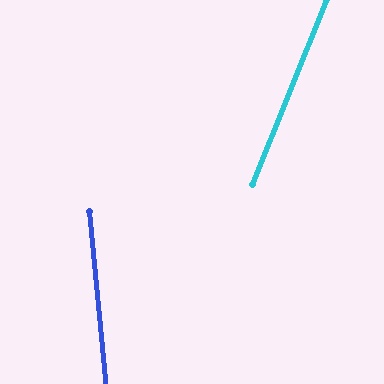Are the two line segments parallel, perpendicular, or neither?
Neither parallel nor perpendicular — they differ by about 27°.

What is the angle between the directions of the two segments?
Approximately 27 degrees.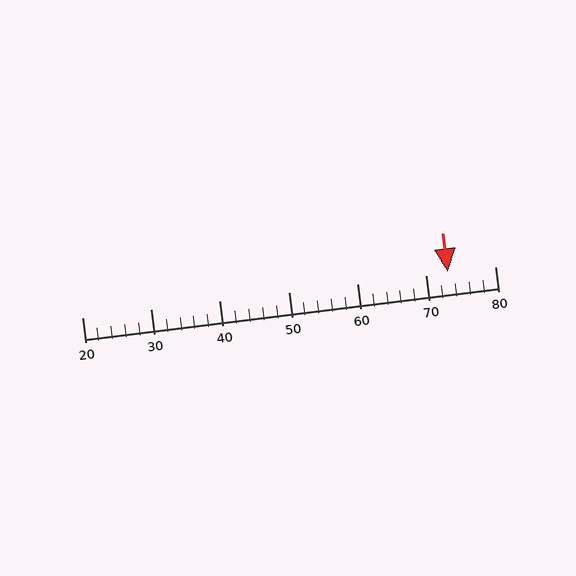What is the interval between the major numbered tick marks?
The major tick marks are spaced 10 units apart.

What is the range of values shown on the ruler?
The ruler shows values from 20 to 80.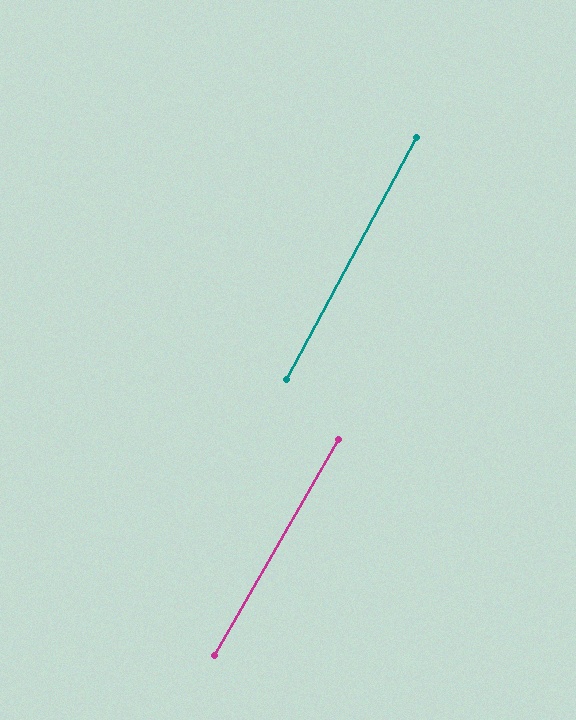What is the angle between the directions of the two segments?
Approximately 1 degree.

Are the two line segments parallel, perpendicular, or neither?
Parallel — their directions differ by only 1.4°.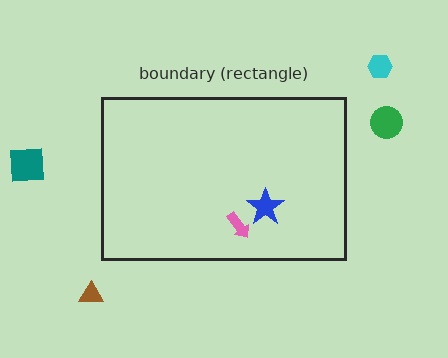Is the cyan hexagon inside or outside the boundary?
Outside.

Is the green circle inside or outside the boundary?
Outside.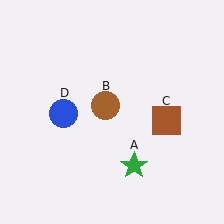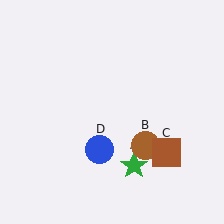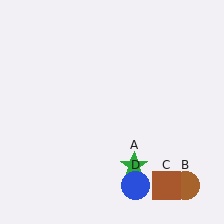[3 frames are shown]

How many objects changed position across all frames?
3 objects changed position: brown circle (object B), brown square (object C), blue circle (object D).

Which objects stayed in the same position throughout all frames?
Green star (object A) remained stationary.